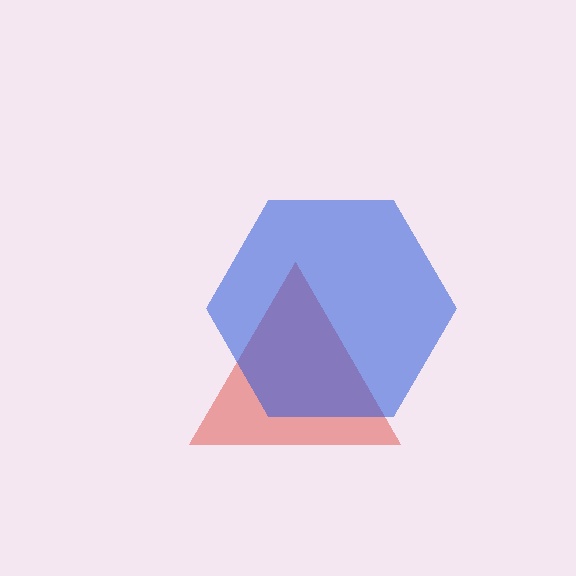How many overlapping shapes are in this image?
There are 2 overlapping shapes in the image.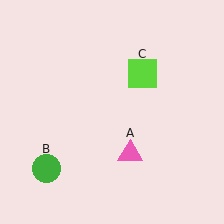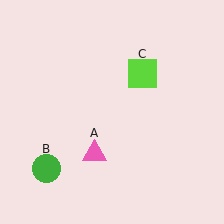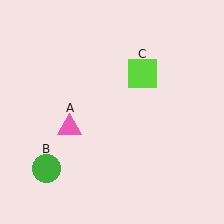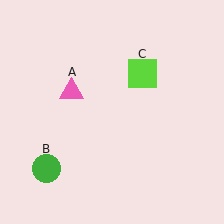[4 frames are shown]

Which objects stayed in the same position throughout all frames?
Green circle (object B) and lime square (object C) remained stationary.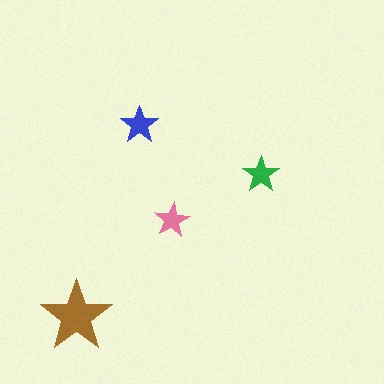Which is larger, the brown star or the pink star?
The brown one.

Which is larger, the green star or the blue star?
The blue one.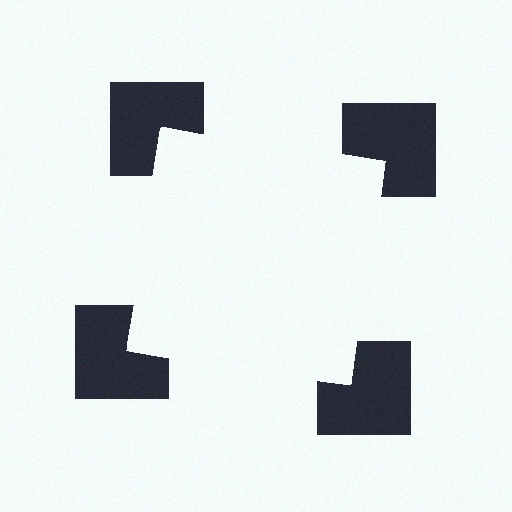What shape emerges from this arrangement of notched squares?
An illusory square — its edges are inferred from the aligned wedge cuts in the notched squares, not physically drawn.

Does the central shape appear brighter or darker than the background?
It typically appears slightly brighter than the background, even though no actual brightness change is drawn.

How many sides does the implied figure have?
4 sides.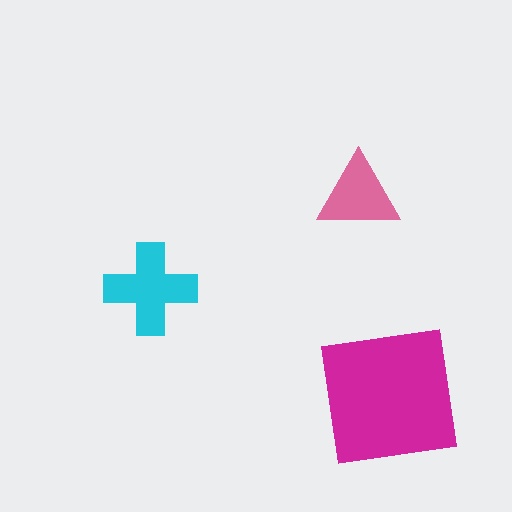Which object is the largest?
The magenta square.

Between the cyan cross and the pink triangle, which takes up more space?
The cyan cross.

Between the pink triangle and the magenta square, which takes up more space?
The magenta square.